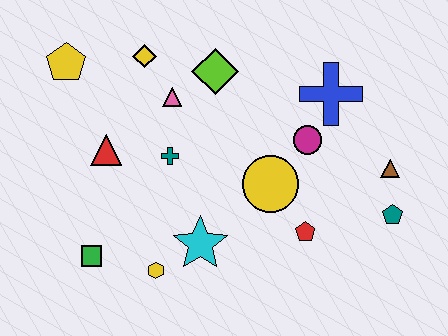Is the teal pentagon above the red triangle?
No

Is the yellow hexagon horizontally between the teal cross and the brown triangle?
No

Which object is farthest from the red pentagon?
The yellow pentagon is farthest from the red pentagon.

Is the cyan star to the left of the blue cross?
Yes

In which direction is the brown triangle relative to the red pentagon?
The brown triangle is to the right of the red pentagon.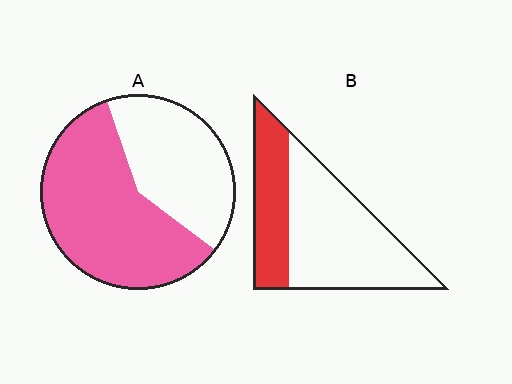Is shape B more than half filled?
No.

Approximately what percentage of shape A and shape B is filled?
A is approximately 60% and B is approximately 35%.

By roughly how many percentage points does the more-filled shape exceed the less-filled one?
By roughly 25 percentage points (A over B).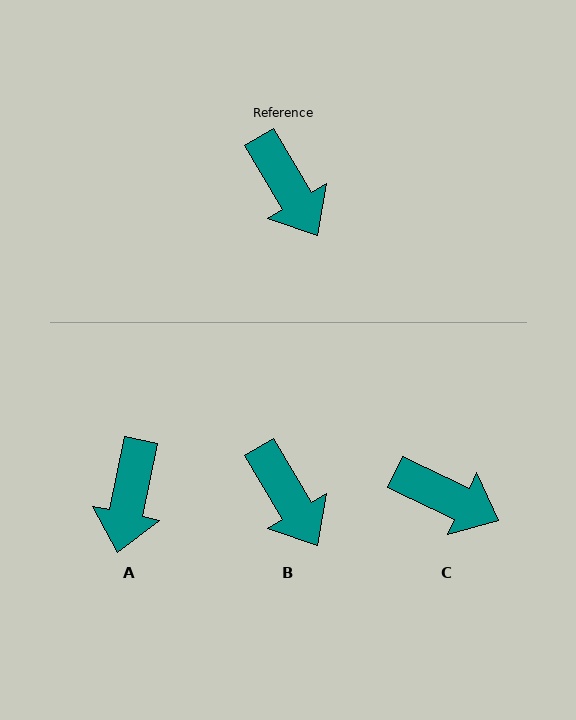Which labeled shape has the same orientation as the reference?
B.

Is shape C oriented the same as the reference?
No, it is off by about 34 degrees.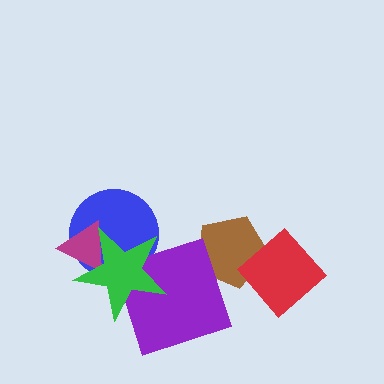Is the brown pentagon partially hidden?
Yes, it is partially covered by another shape.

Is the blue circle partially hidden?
Yes, it is partially covered by another shape.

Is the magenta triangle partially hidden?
Yes, it is partially covered by another shape.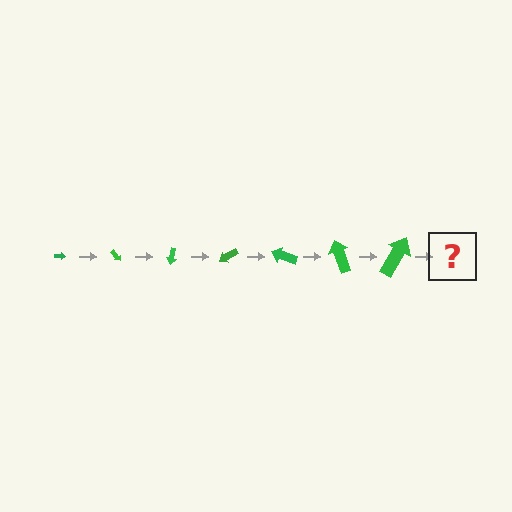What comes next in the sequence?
The next element should be an arrow, larger than the previous one and rotated 350 degrees from the start.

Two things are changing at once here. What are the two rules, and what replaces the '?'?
The two rules are that the arrow grows larger each step and it rotates 50 degrees each step. The '?' should be an arrow, larger than the previous one and rotated 350 degrees from the start.